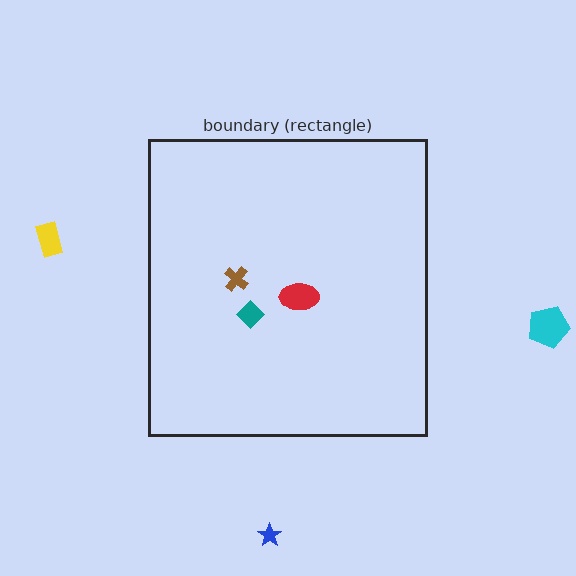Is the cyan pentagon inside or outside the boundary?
Outside.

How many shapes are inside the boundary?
3 inside, 3 outside.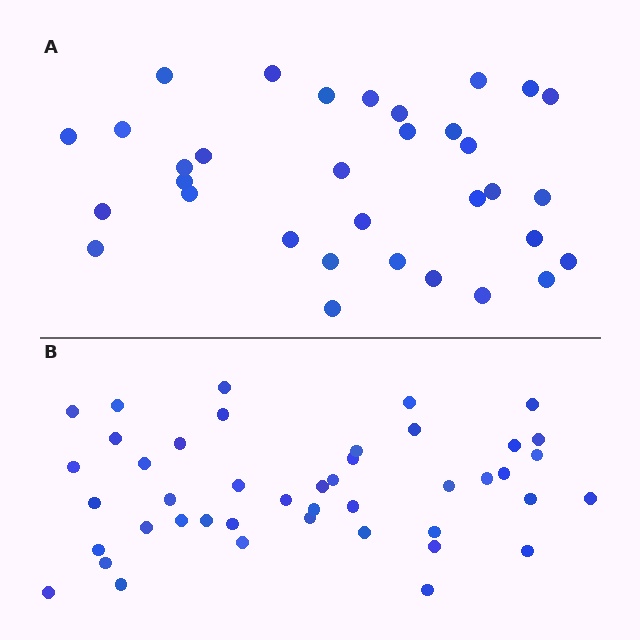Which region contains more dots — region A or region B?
Region B (the bottom region) has more dots.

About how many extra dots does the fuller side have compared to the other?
Region B has roughly 12 or so more dots than region A.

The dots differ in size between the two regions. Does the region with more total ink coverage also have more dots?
No. Region A has more total ink coverage because its dots are larger, but region B actually contains more individual dots. Total area can be misleading — the number of items is what matters here.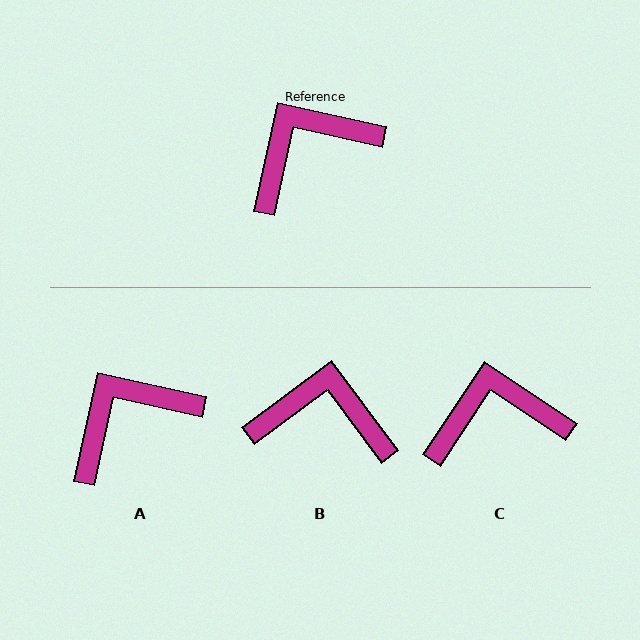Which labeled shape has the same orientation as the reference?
A.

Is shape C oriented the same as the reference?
No, it is off by about 21 degrees.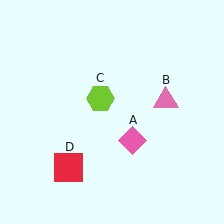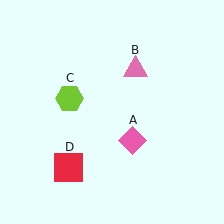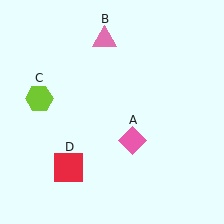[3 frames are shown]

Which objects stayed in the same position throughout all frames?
Pink diamond (object A) and red square (object D) remained stationary.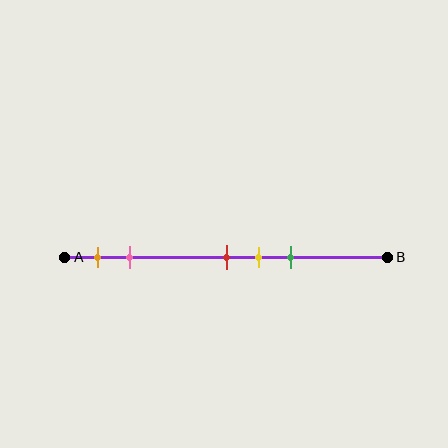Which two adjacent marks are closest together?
The red and yellow marks are the closest adjacent pair.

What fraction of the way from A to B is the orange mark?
The orange mark is approximately 10% (0.1) of the way from A to B.